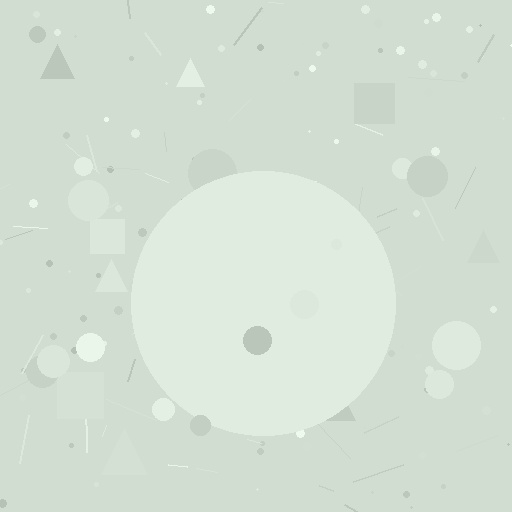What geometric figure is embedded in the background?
A circle is embedded in the background.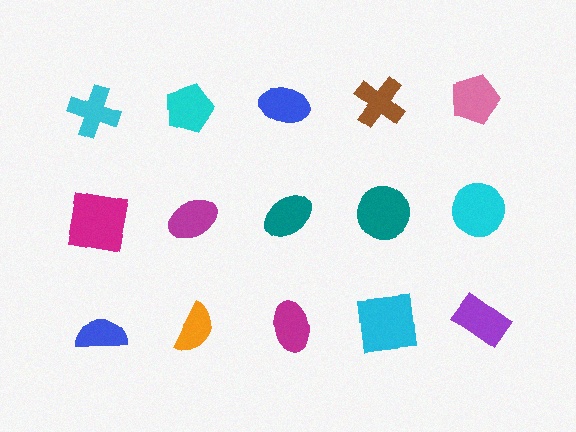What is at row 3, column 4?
A cyan square.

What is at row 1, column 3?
A blue ellipse.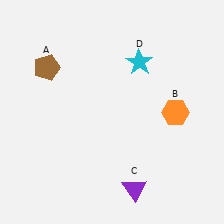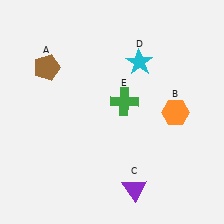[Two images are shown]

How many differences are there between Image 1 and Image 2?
There is 1 difference between the two images.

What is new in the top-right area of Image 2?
A green cross (E) was added in the top-right area of Image 2.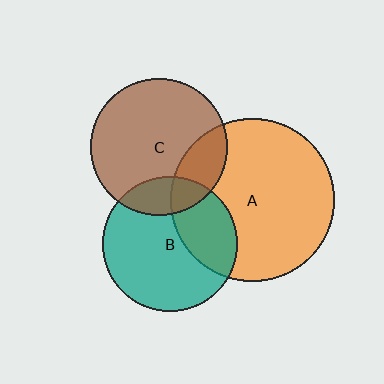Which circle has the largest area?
Circle A (orange).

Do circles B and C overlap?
Yes.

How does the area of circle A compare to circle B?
Approximately 1.5 times.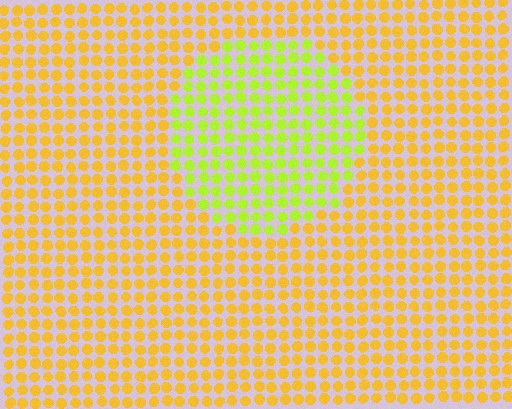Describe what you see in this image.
The image is filled with small yellow elements in a uniform arrangement. A circle-shaped region is visible where the elements are tinted to a slightly different hue, forming a subtle color boundary.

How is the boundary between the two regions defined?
The boundary is defined purely by a slight shift in hue (about 38 degrees). Spacing, size, and orientation are identical on both sides.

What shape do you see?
I see a circle.